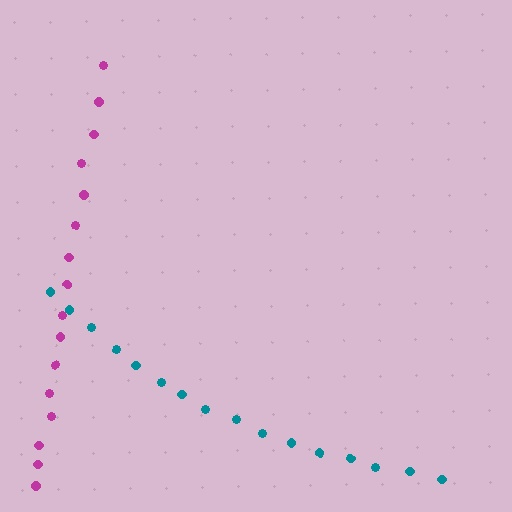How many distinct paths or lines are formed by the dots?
There are 2 distinct paths.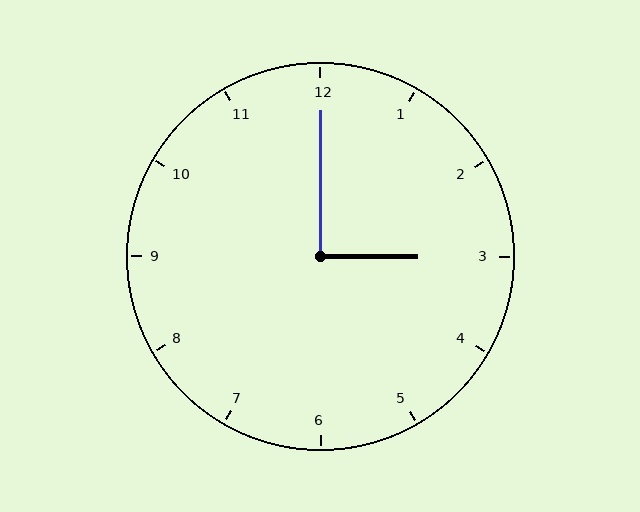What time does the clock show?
3:00.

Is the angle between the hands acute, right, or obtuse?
It is right.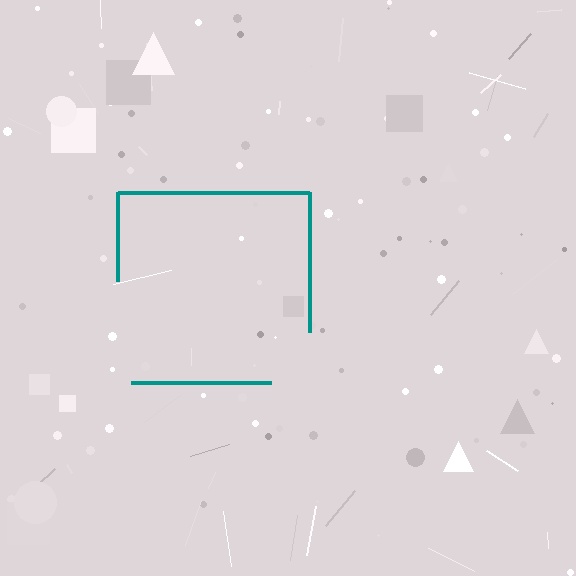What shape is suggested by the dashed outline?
The dashed outline suggests a square.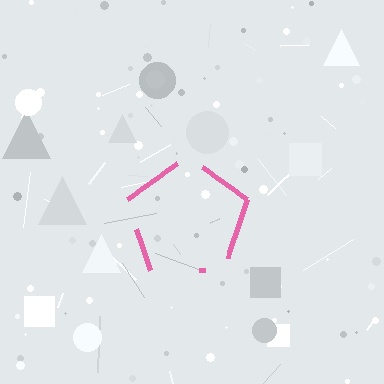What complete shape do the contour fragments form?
The contour fragments form a pentagon.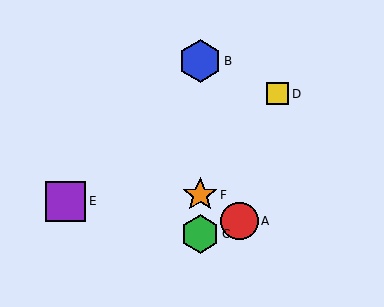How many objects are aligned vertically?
3 objects (B, C, F) are aligned vertically.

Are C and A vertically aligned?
No, C is at x≈200 and A is at x≈239.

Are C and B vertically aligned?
Yes, both are at x≈200.